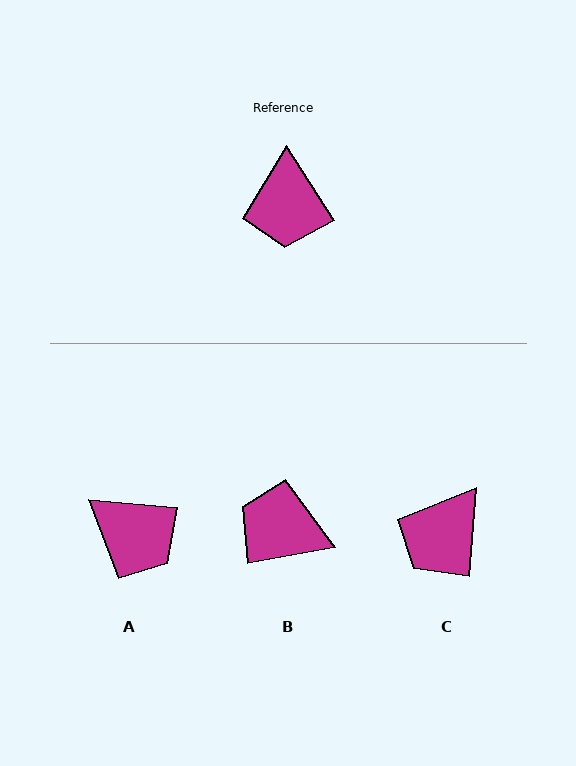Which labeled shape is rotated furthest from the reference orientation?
B, about 113 degrees away.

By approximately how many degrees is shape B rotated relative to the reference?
Approximately 113 degrees clockwise.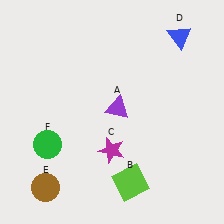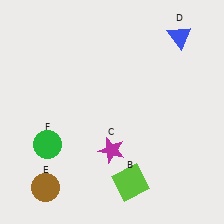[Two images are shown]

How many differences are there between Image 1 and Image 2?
There is 1 difference between the two images.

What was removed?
The purple triangle (A) was removed in Image 2.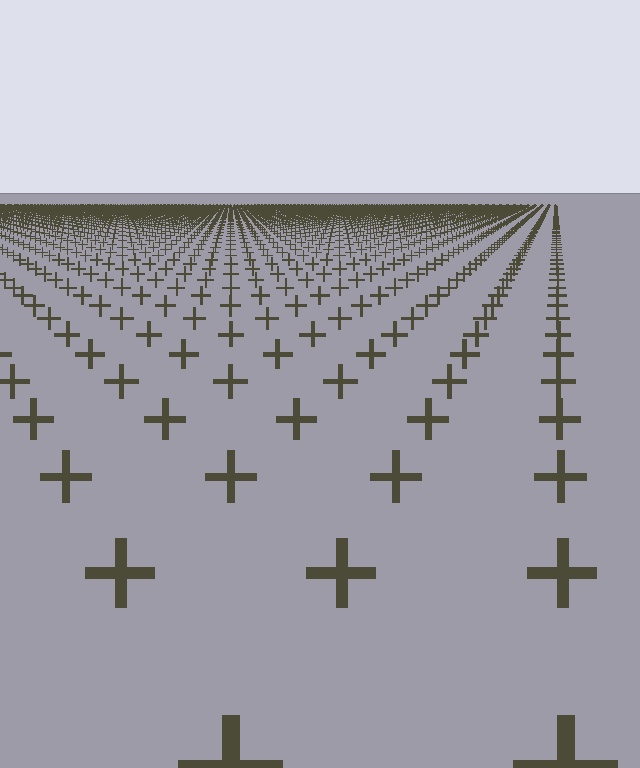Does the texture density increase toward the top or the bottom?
Density increases toward the top.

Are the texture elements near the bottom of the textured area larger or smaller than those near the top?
Larger. Near the bottom, elements are closer to the viewer and appear at a bigger on-screen size.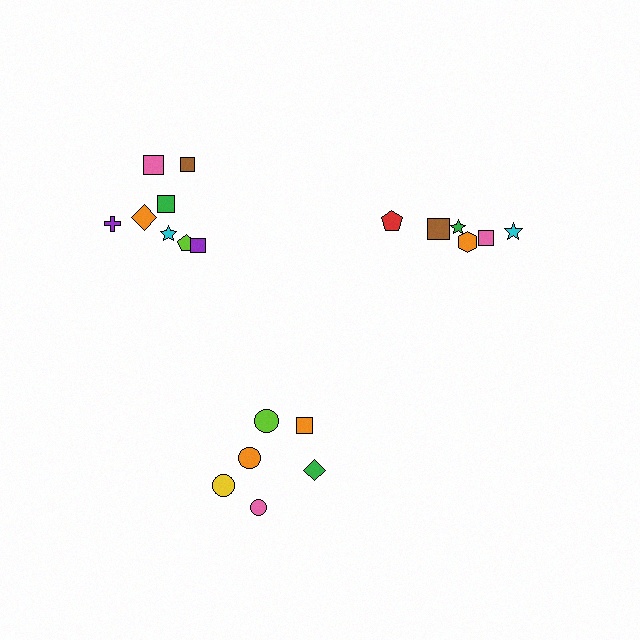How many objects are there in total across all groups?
There are 20 objects.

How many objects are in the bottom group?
There are 6 objects.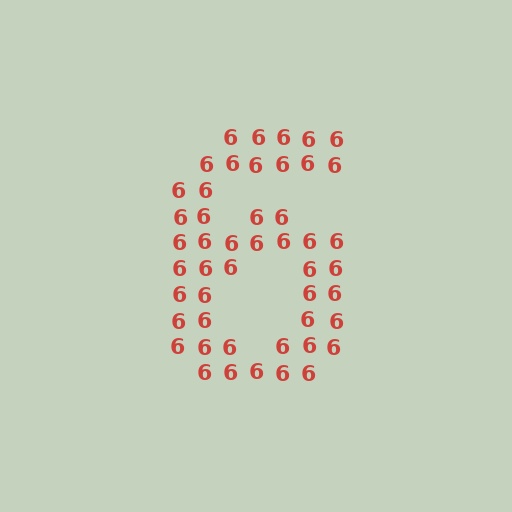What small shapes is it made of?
It is made of small digit 6's.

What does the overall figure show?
The overall figure shows the digit 6.